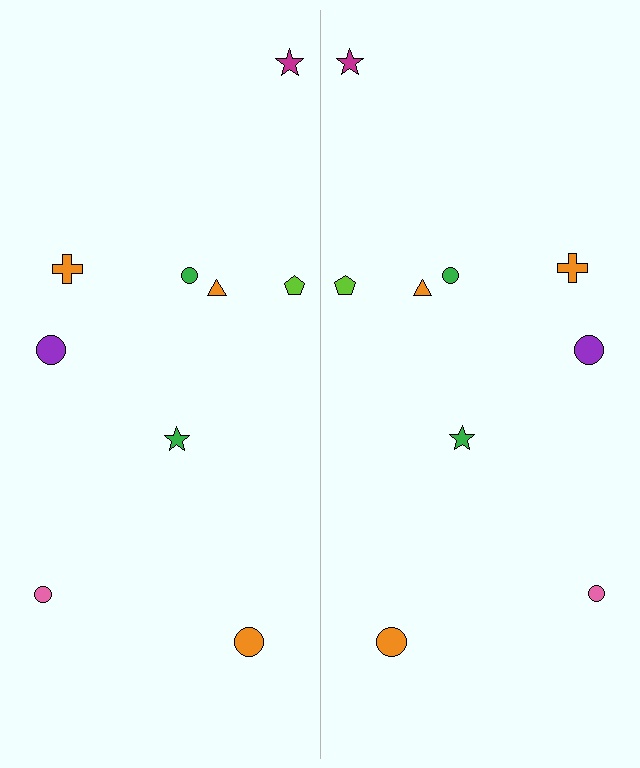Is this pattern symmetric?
Yes, this pattern has bilateral (reflection) symmetry.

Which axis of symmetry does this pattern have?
The pattern has a vertical axis of symmetry running through the center of the image.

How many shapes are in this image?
There are 18 shapes in this image.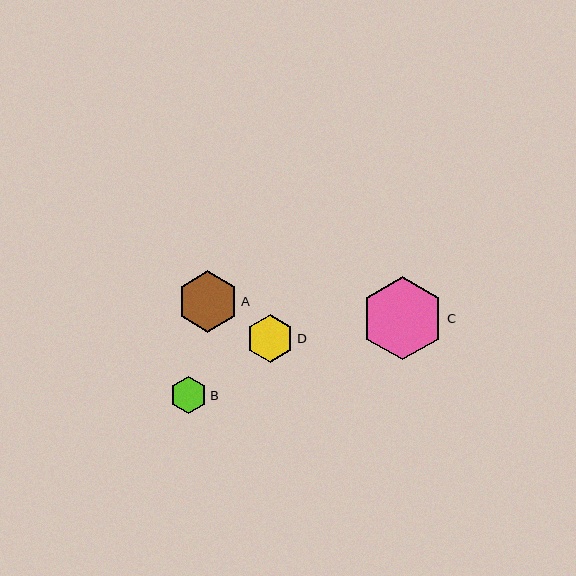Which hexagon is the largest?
Hexagon C is the largest with a size of approximately 83 pixels.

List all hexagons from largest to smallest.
From largest to smallest: C, A, D, B.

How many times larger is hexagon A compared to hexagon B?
Hexagon A is approximately 1.7 times the size of hexagon B.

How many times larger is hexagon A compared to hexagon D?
Hexagon A is approximately 1.3 times the size of hexagon D.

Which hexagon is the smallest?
Hexagon B is the smallest with a size of approximately 37 pixels.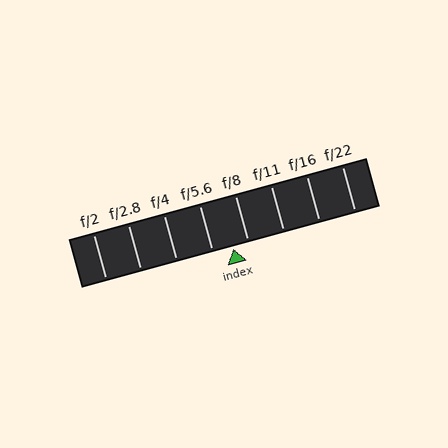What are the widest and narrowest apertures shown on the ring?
The widest aperture shown is f/2 and the narrowest is f/22.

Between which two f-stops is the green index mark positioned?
The index mark is between f/5.6 and f/8.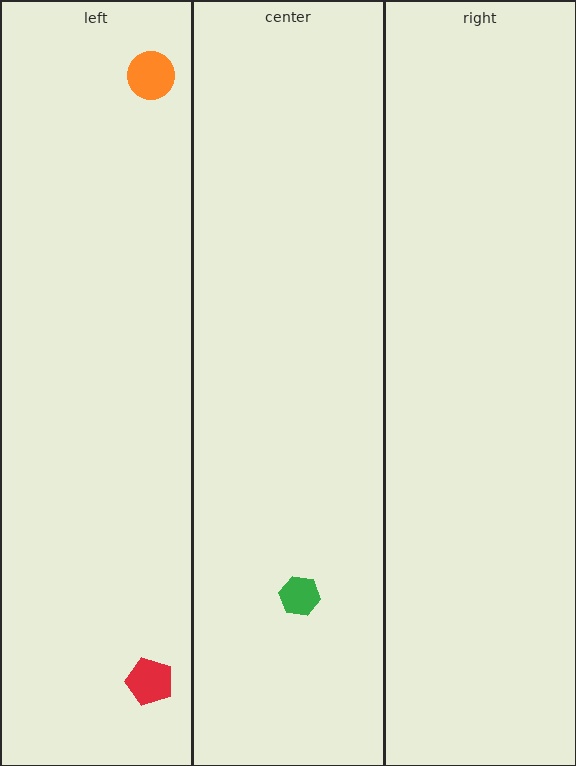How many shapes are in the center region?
1.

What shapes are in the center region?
The green hexagon.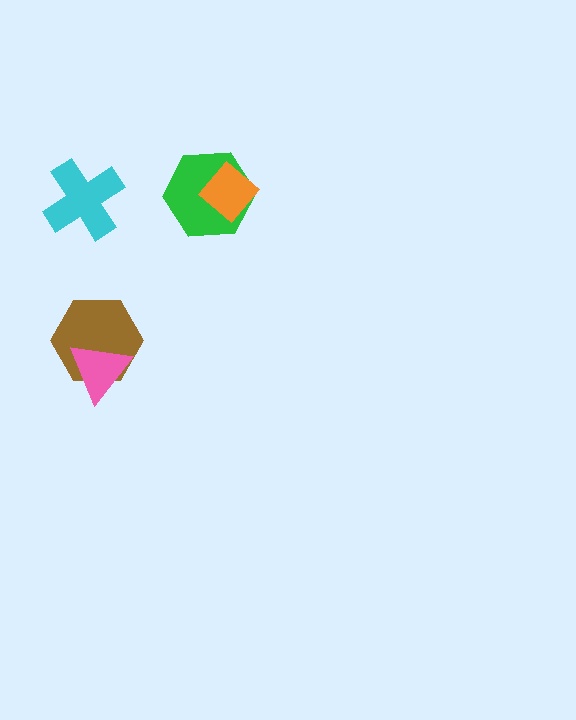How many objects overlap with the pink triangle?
1 object overlaps with the pink triangle.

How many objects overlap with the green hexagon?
1 object overlaps with the green hexagon.